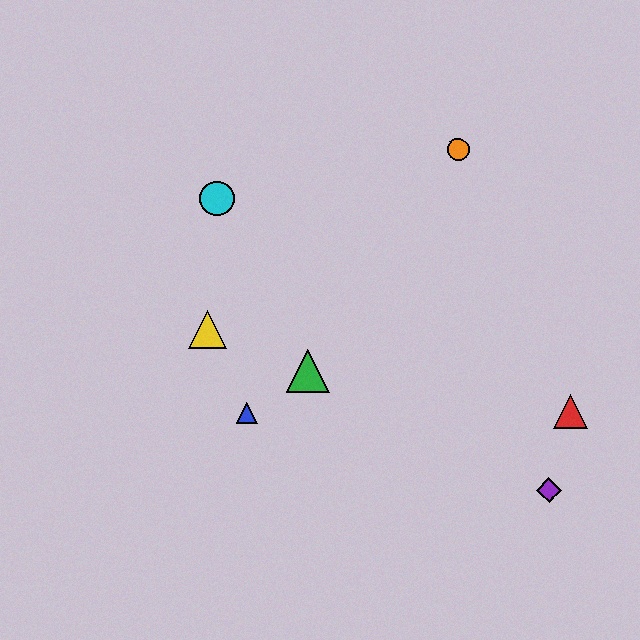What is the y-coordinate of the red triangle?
The red triangle is at y≈412.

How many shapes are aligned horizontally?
2 shapes (the red triangle, the blue triangle) are aligned horizontally.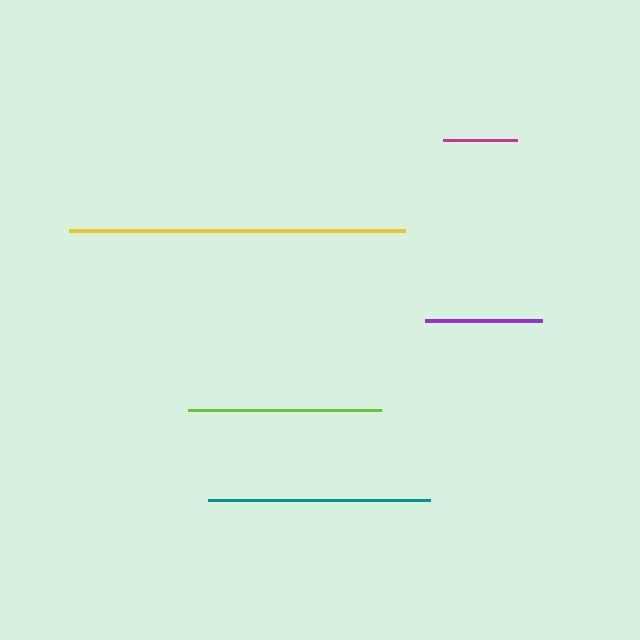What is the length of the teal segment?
The teal segment is approximately 222 pixels long.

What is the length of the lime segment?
The lime segment is approximately 193 pixels long.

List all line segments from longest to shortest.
From longest to shortest: yellow, teal, lime, purple, magenta.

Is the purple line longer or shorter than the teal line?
The teal line is longer than the purple line.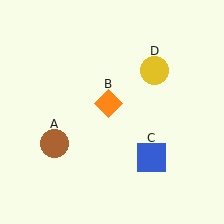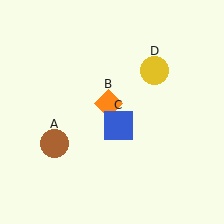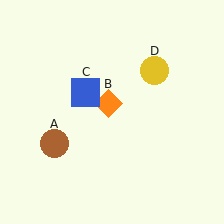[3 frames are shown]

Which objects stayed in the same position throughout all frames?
Brown circle (object A) and orange diamond (object B) and yellow circle (object D) remained stationary.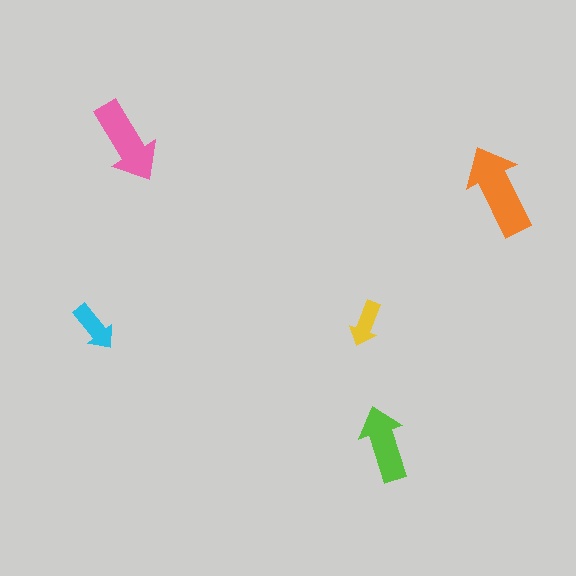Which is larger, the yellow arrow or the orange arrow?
The orange one.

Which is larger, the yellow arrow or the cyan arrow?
The cyan one.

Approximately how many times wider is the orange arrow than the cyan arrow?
About 2 times wider.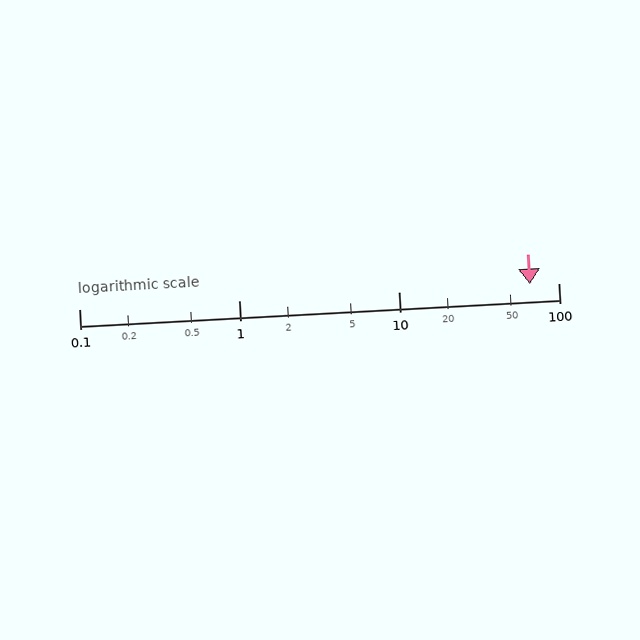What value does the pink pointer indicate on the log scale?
The pointer indicates approximately 66.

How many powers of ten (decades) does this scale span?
The scale spans 3 decades, from 0.1 to 100.